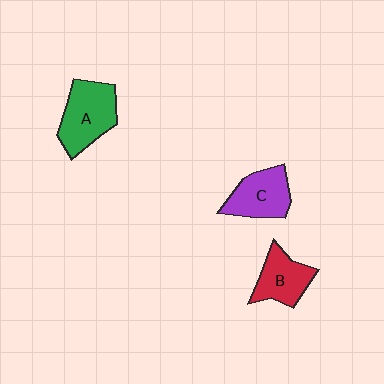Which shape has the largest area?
Shape A (green).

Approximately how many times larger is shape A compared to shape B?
Approximately 1.3 times.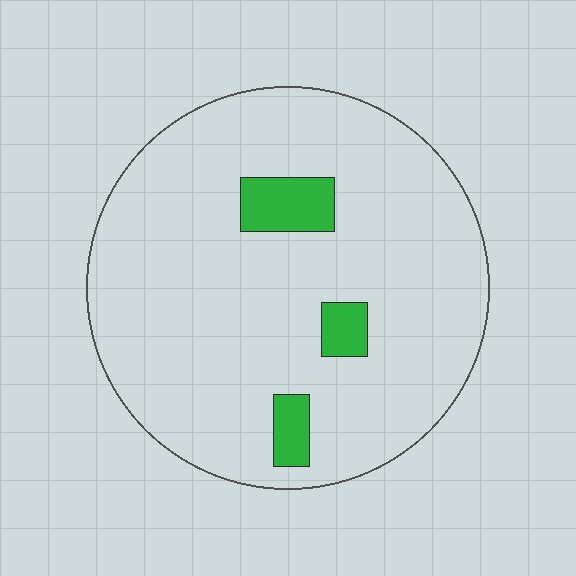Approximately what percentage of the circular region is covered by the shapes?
Approximately 10%.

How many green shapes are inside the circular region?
3.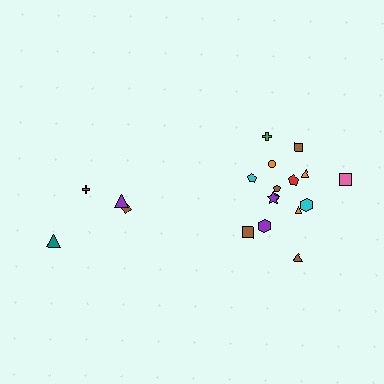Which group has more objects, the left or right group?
The right group.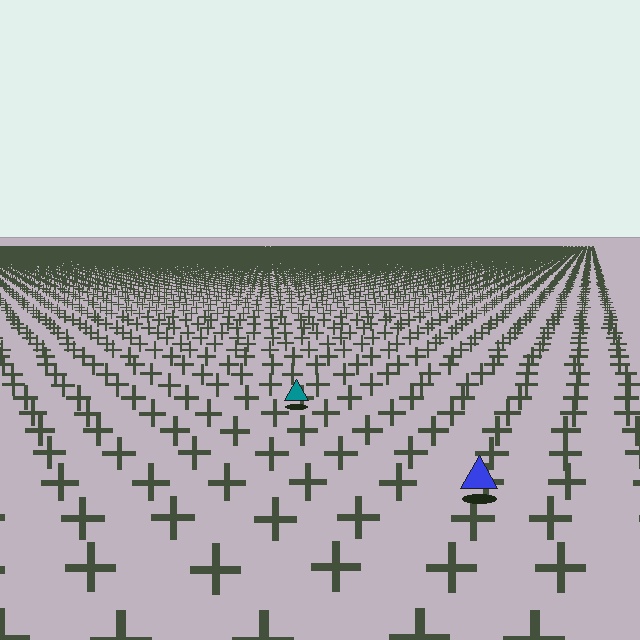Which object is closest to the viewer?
The blue triangle is closest. The texture marks near it are larger and more spread out.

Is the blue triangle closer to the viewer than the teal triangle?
Yes. The blue triangle is closer — you can tell from the texture gradient: the ground texture is coarser near it.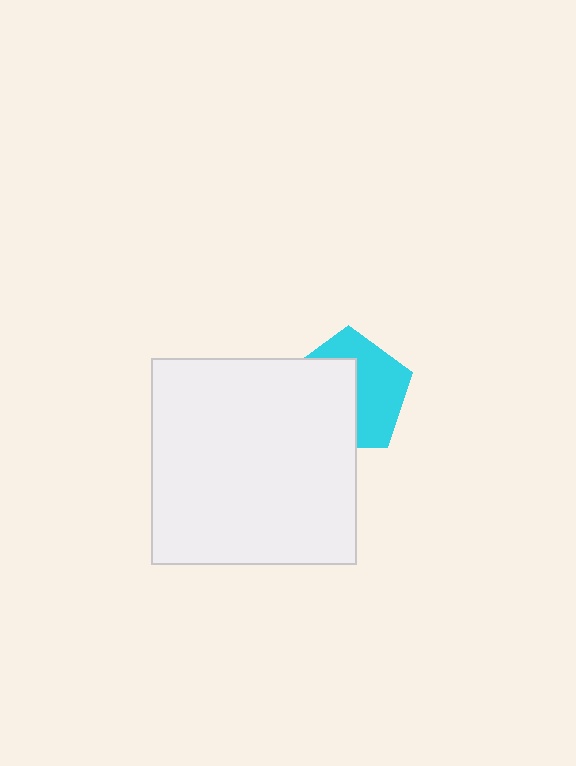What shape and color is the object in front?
The object in front is a white square.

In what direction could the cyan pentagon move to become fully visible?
The cyan pentagon could move right. That would shift it out from behind the white square entirely.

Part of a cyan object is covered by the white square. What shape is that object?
It is a pentagon.